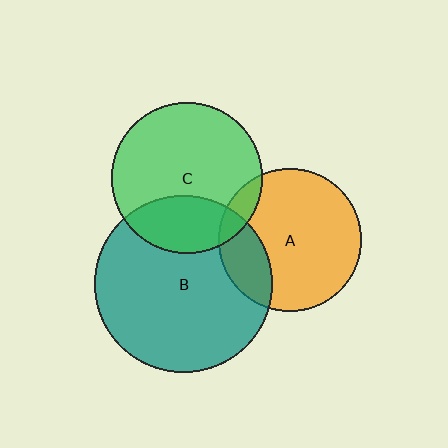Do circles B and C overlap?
Yes.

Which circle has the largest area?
Circle B (teal).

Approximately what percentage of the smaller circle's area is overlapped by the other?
Approximately 30%.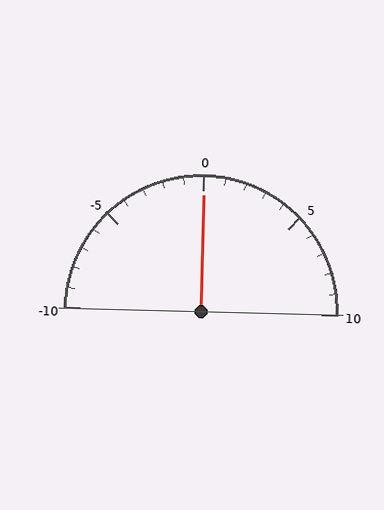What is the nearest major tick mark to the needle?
The nearest major tick mark is 0.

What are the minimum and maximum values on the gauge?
The gauge ranges from -10 to 10.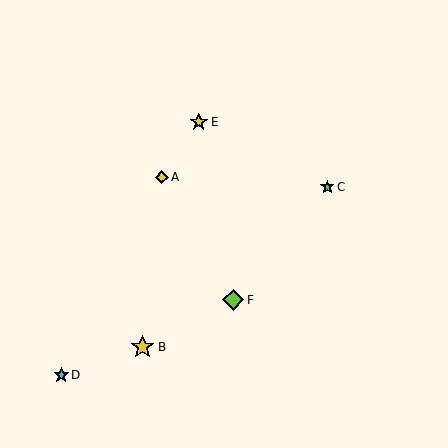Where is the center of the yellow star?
The center of the yellow star is at (199, 122).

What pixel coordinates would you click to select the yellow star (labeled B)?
Click at (143, 347) to select the yellow star B.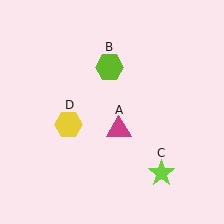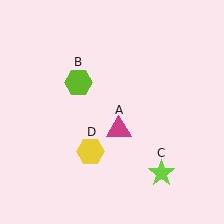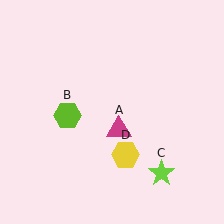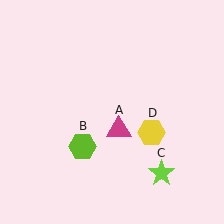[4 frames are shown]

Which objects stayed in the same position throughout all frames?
Magenta triangle (object A) and lime star (object C) remained stationary.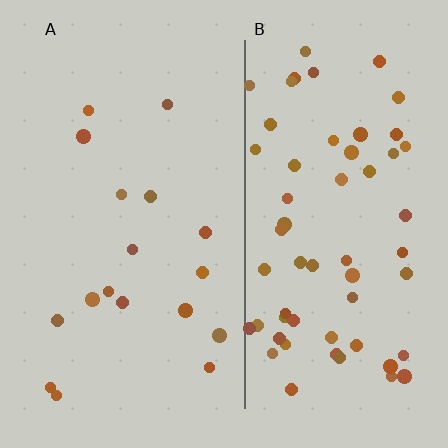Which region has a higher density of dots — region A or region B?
B (the right).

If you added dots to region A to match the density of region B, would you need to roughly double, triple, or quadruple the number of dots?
Approximately triple.